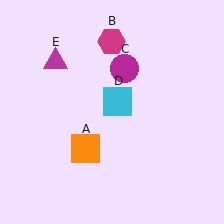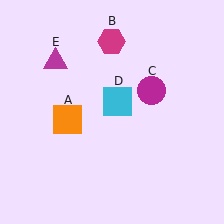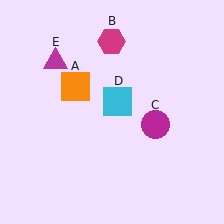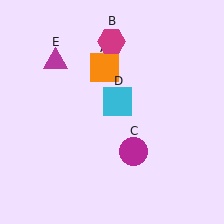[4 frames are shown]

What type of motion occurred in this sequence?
The orange square (object A), magenta circle (object C) rotated clockwise around the center of the scene.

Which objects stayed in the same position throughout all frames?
Magenta hexagon (object B) and cyan square (object D) and magenta triangle (object E) remained stationary.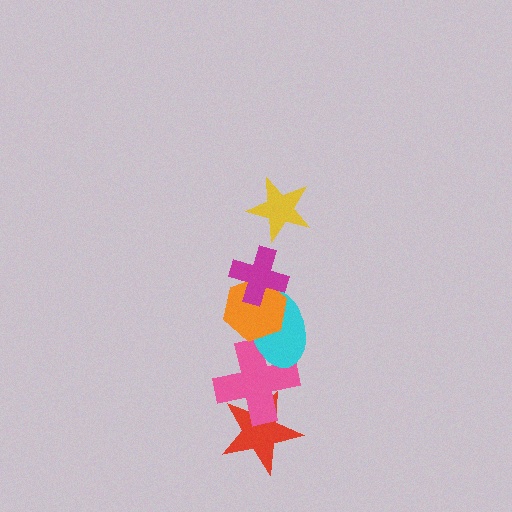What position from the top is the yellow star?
The yellow star is 1st from the top.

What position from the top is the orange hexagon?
The orange hexagon is 3rd from the top.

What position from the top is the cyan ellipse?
The cyan ellipse is 4th from the top.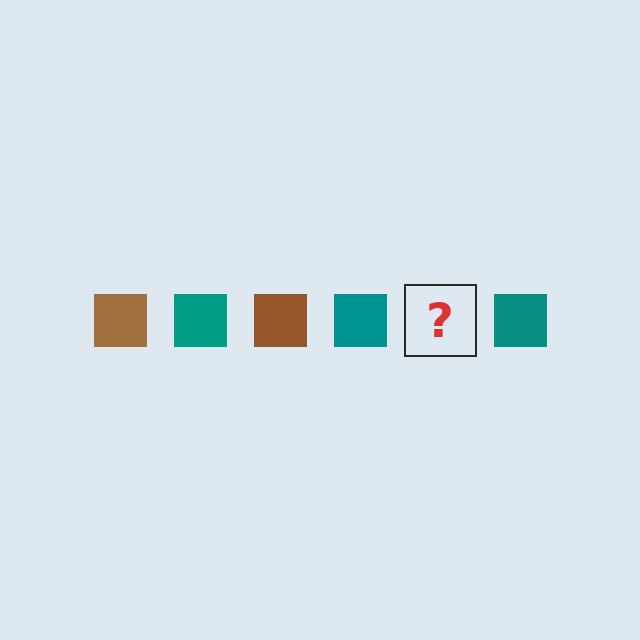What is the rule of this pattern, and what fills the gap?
The rule is that the pattern cycles through brown, teal squares. The gap should be filled with a brown square.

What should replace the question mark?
The question mark should be replaced with a brown square.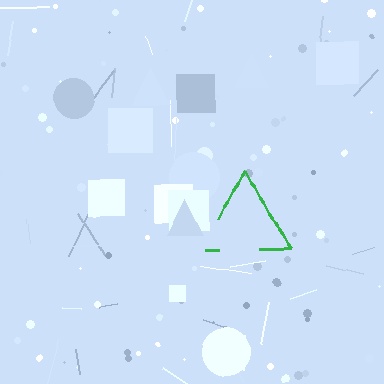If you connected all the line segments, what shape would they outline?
They would outline a triangle.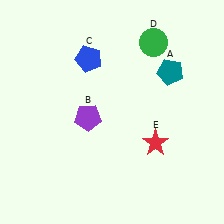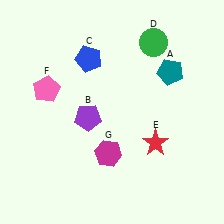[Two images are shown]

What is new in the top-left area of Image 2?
A pink pentagon (F) was added in the top-left area of Image 2.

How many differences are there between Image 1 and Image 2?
There are 2 differences between the two images.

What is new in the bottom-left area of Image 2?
A magenta hexagon (G) was added in the bottom-left area of Image 2.